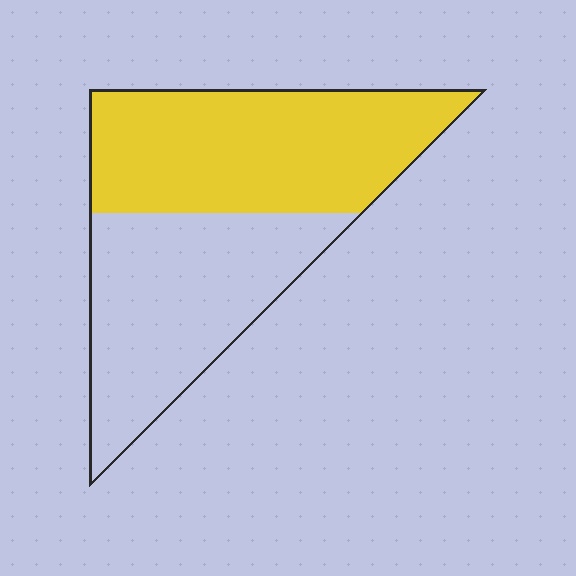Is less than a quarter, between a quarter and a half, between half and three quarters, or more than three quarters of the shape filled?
Between half and three quarters.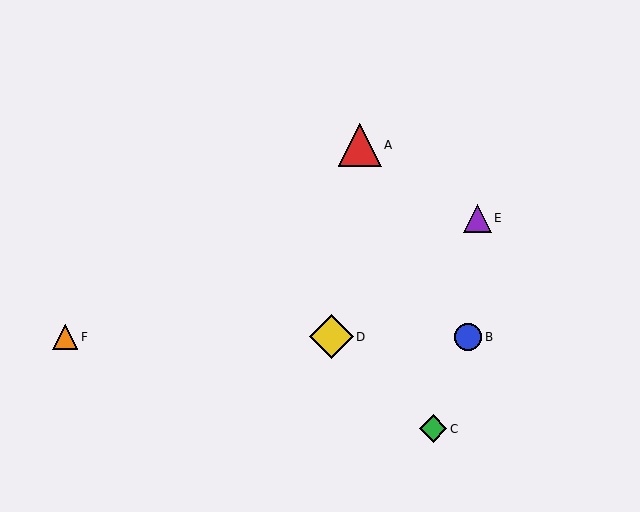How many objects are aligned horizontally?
3 objects (B, D, F) are aligned horizontally.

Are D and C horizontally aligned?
No, D is at y≈337 and C is at y≈429.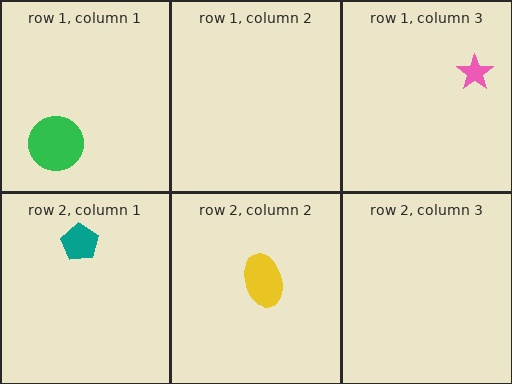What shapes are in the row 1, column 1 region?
The green circle.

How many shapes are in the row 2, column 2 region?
1.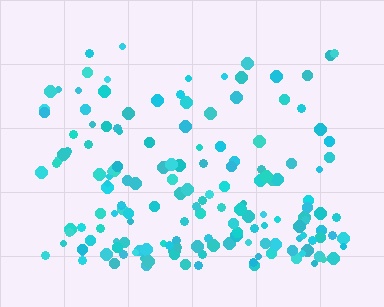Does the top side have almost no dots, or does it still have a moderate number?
Still a moderate number, just noticeably fewer than the bottom.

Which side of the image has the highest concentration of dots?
The bottom.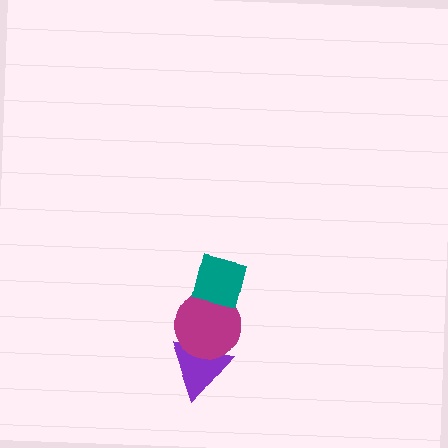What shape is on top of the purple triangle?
The magenta circle is on top of the purple triangle.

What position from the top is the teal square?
The teal square is 1st from the top.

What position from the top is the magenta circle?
The magenta circle is 2nd from the top.